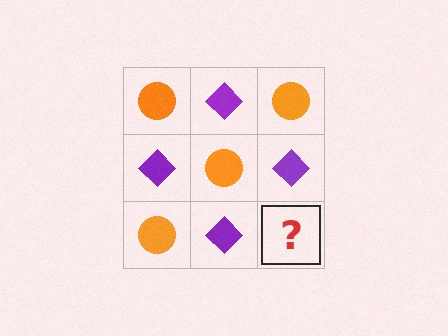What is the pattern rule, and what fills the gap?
The rule is that it alternates orange circle and purple diamond in a checkerboard pattern. The gap should be filled with an orange circle.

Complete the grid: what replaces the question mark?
The question mark should be replaced with an orange circle.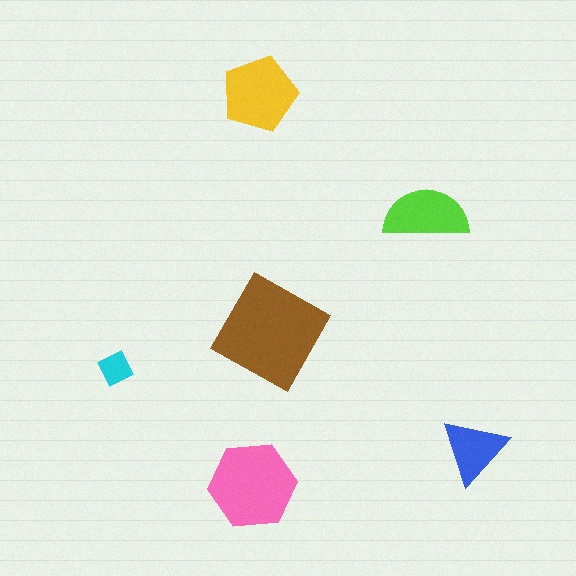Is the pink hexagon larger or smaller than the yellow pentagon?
Larger.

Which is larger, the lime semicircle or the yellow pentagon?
The yellow pentagon.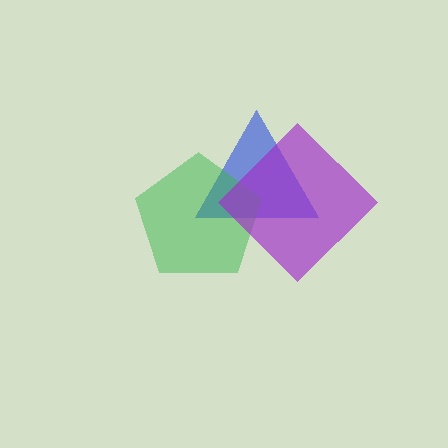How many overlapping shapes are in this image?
There are 3 overlapping shapes in the image.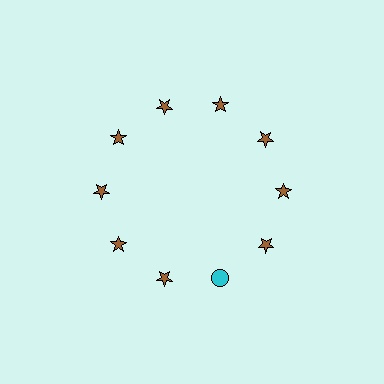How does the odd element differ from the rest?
It differs in both color (cyan instead of brown) and shape (circle instead of star).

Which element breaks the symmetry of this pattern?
The cyan circle at roughly the 5 o'clock position breaks the symmetry. All other shapes are brown stars.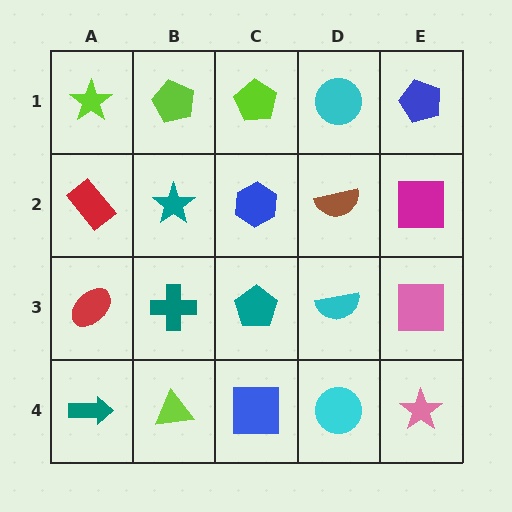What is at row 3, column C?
A teal pentagon.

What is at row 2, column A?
A red rectangle.